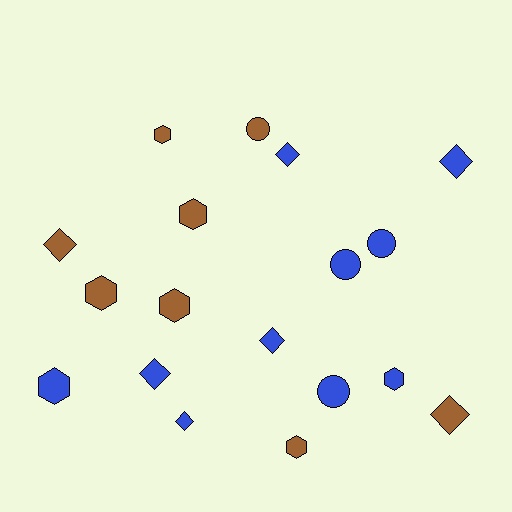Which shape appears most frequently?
Diamond, with 7 objects.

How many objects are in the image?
There are 18 objects.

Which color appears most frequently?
Blue, with 10 objects.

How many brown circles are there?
There is 1 brown circle.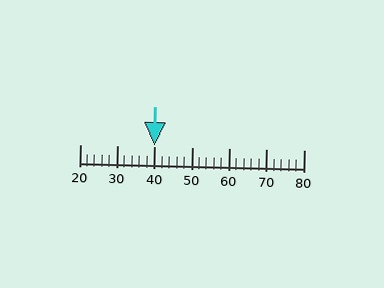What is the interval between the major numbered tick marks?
The major tick marks are spaced 10 units apart.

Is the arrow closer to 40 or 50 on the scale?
The arrow is closer to 40.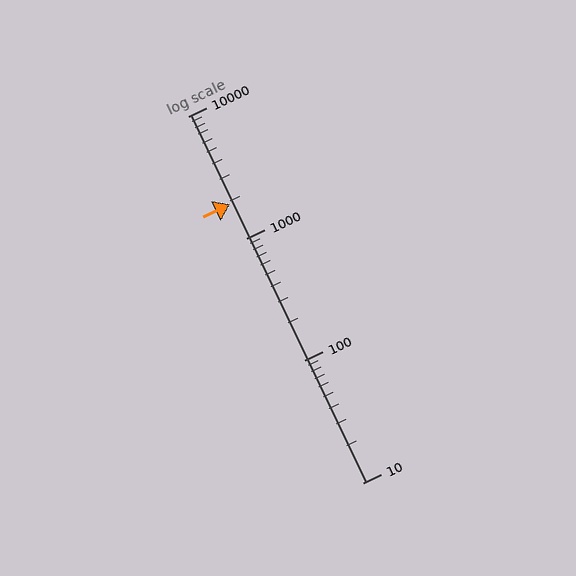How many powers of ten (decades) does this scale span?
The scale spans 3 decades, from 10 to 10000.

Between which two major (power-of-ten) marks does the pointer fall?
The pointer is between 1000 and 10000.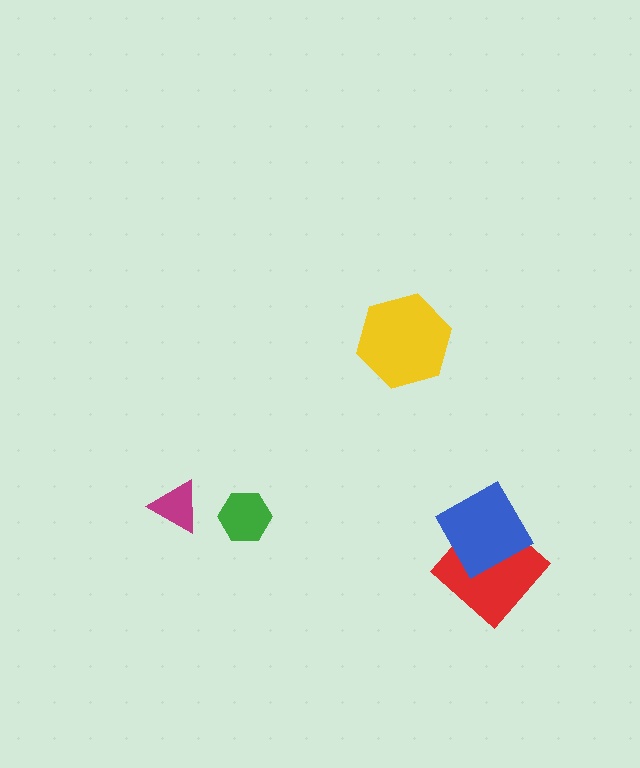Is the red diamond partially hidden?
Yes, it is partially covered by another shape.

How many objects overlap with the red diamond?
1 object overlaps with the red diamond.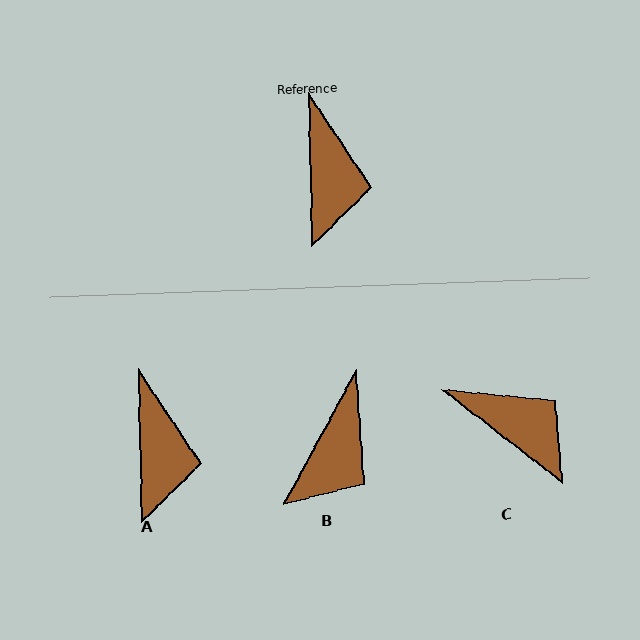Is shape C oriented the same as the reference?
No, it is off by about 51 degrees.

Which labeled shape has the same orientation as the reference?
A.